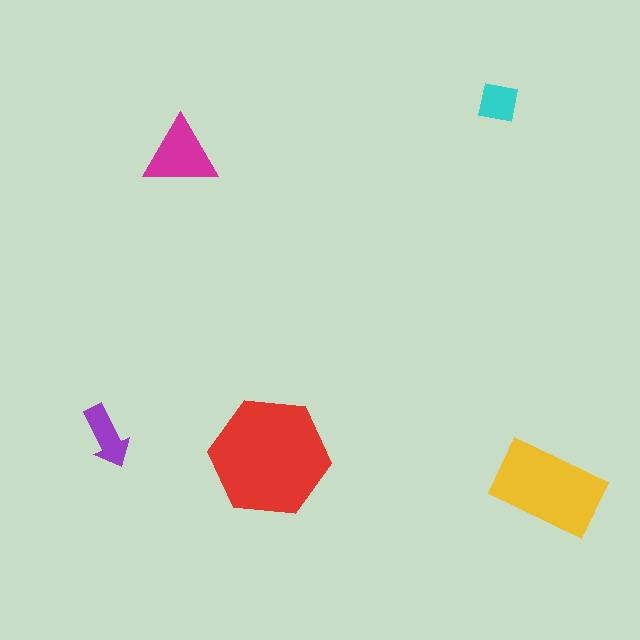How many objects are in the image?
There are 5 objects in the image.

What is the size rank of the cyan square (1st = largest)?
5th.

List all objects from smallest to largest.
The cyan square, the purple arrow, the magenta triangle, the yellow rectangle, the red hexagon.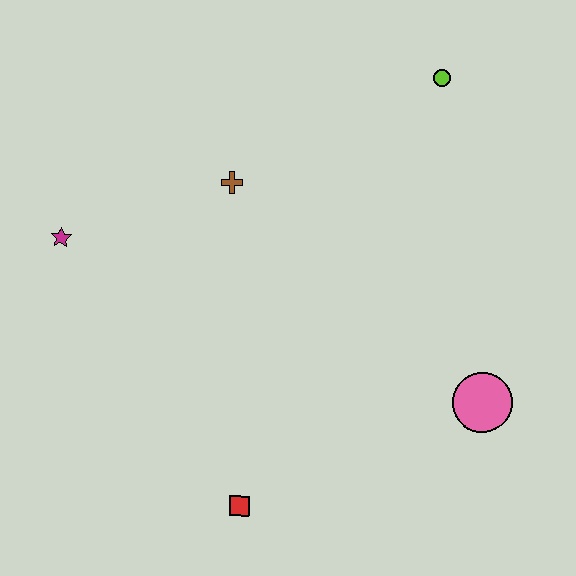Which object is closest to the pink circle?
The red square is closest to the pink circle.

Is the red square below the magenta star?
Yes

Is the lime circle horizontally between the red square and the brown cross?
No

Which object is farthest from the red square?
The lime circle is farthest from the red square.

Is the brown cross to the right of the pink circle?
No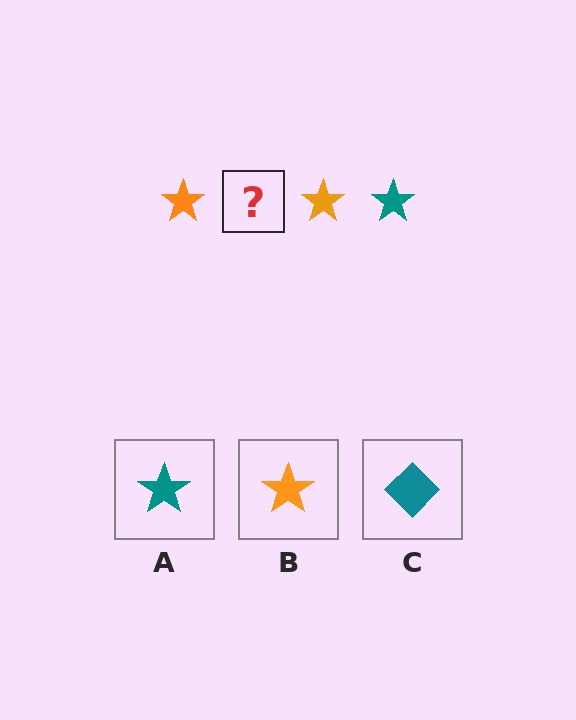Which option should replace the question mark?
Option A.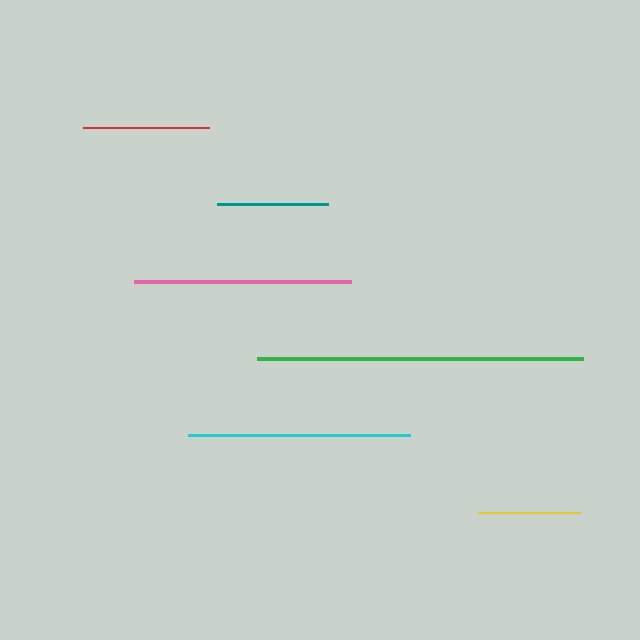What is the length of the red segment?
The red segment is approximately 125 pixels long.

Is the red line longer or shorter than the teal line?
The red line is longer than the teal line.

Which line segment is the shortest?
The yellow line is the shortest at approximately 102 pixels.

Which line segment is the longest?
The green line is the longest at approximately 326 pixels.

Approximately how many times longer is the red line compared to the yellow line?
The red line is approximately 1.2 times the length of the yellow line.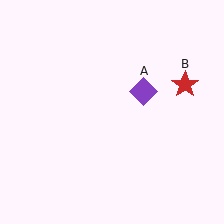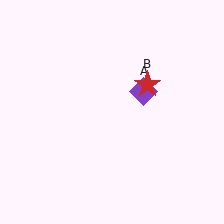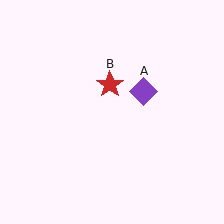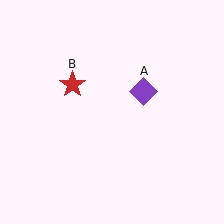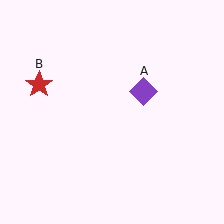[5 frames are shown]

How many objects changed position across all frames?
1 object changed position: red star (object B).